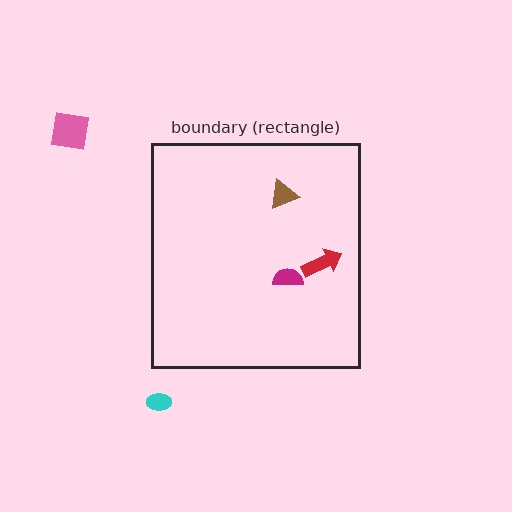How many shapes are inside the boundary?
3 inside, 2 outside.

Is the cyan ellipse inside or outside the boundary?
Outside.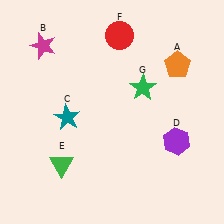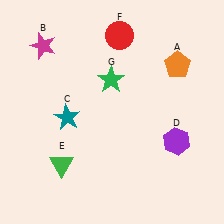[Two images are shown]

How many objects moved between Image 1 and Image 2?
1 object moved between the two images.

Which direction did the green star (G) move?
The green star (G) moved left.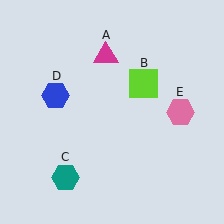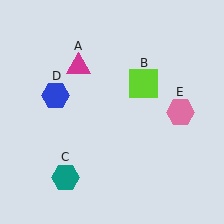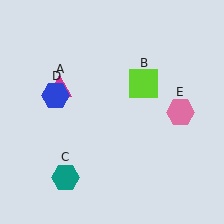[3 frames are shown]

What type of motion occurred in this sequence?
The magenta triangle (object A) rotated counterclockwise around the center of the scene.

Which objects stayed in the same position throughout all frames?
Lime square (object B) and teal hexagon (object C) and blue hexagon (object D) and pink hexagon (object E) remained stationary.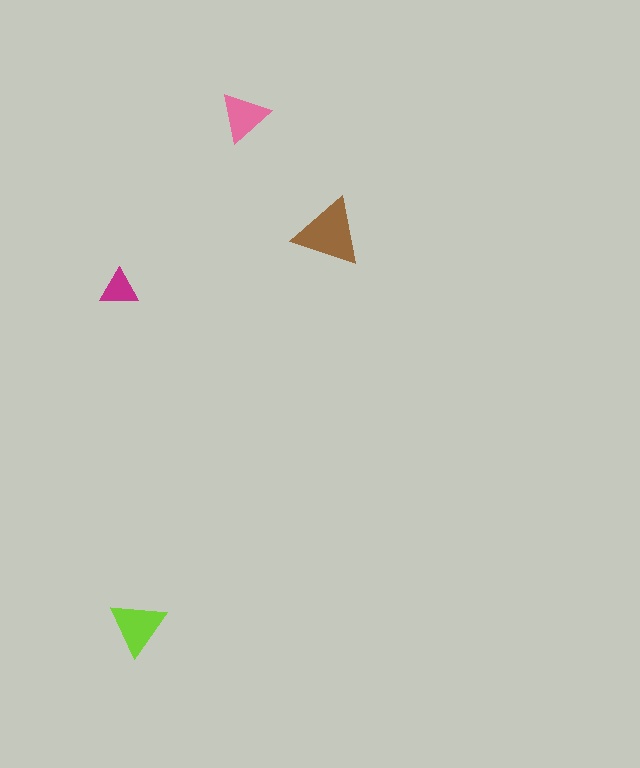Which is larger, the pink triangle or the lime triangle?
The lime one.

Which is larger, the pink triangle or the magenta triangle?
The pink one.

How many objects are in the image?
There are 4 objects in the image.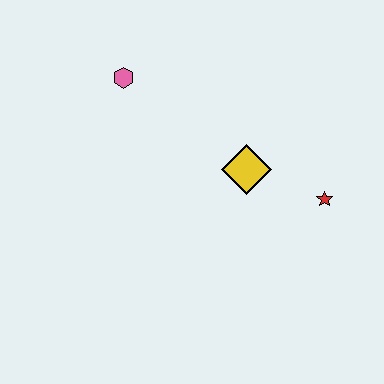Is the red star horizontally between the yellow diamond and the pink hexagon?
No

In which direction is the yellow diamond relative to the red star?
The yellow diamond is to the left of the red star.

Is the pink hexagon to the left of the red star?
Yes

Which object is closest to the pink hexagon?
The yellow diamond is closest to the pink hexagon.